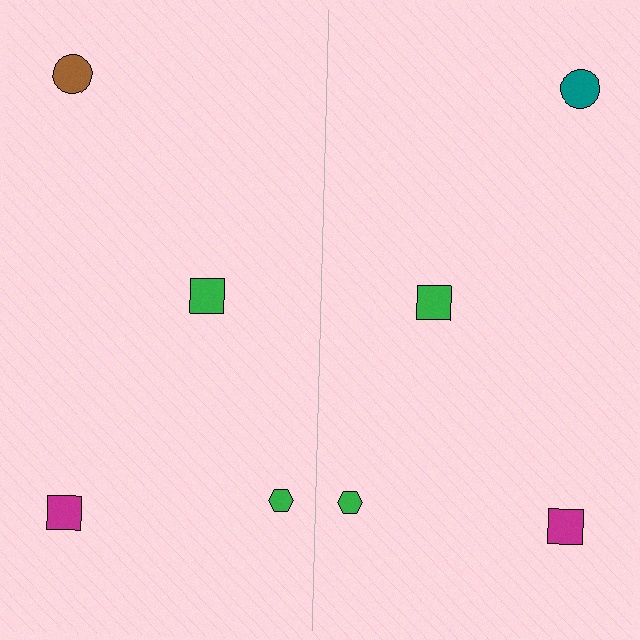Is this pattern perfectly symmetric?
No, the pattern is not perfectly symmetric. The teal circle on the right side breaks the symmetry — its mirror counterpart is brown.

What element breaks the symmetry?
The teal circle on the right side breaks the symmetry — its mirror counterpart is brown.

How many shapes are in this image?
There are 8 shapes in this image.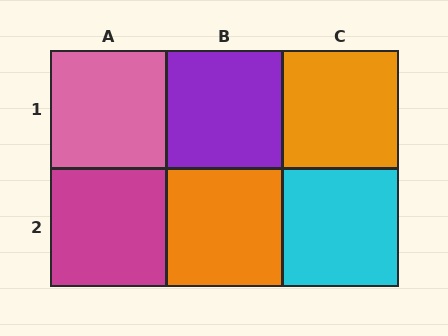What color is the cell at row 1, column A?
Pink.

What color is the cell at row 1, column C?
Orange.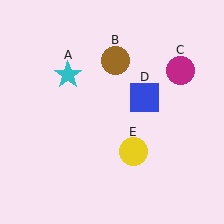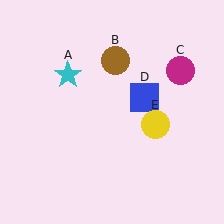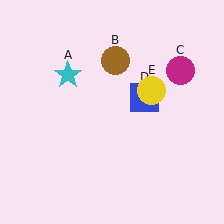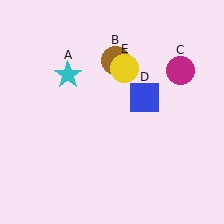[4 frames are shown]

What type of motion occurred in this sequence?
The yellow circle (object E) rotated counterclockwise around the center of the scene.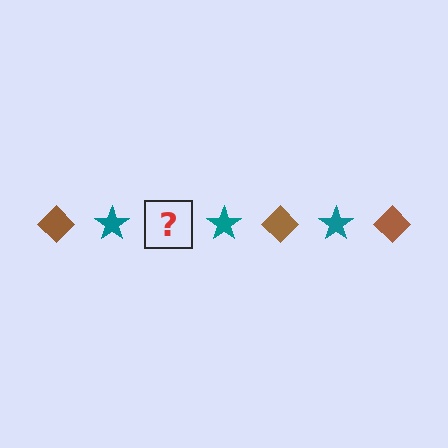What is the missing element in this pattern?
The missing element is a brown diamond.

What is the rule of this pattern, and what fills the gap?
The rule is that the pattern alternates between brown diamond and teal star. The gap should be filled with a brown diamond.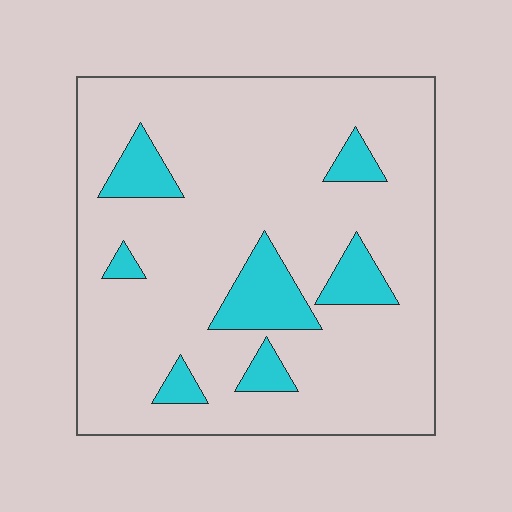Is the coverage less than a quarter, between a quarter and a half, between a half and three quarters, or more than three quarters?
Less than a quarter.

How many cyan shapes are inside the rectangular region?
7.